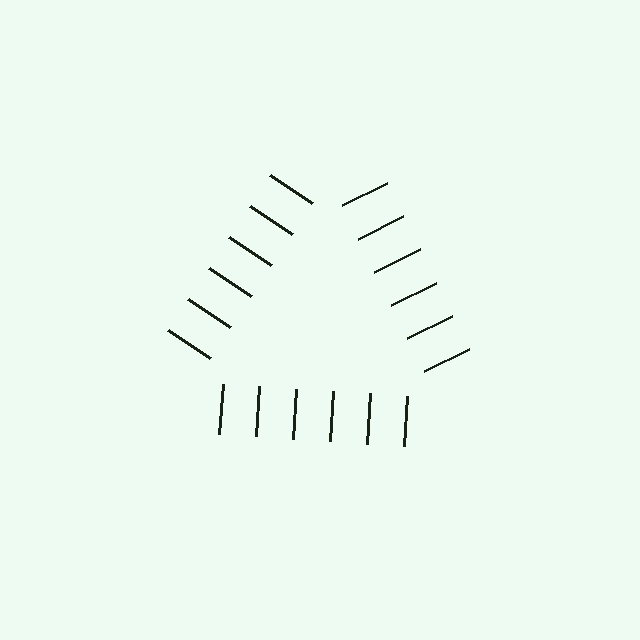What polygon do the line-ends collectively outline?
An illusory triangle — the line segments terminate on its edges but no continuous stroke is drawn.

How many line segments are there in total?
18 — 6 along each of the 3 edges.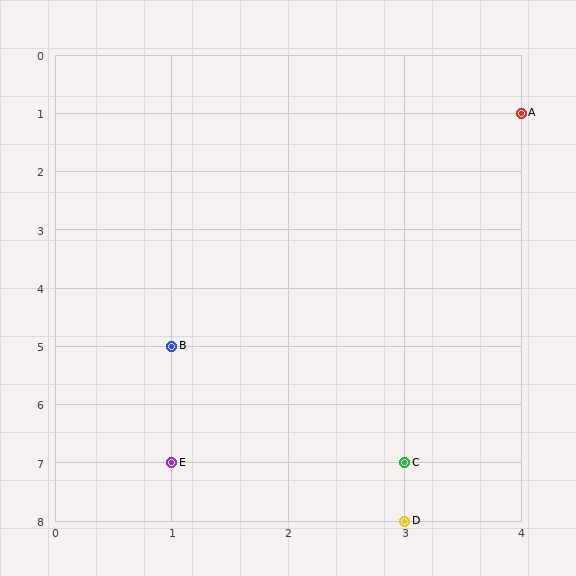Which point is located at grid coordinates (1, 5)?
Point B is at (1, 5).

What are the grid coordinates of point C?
Point C is at grid coordinates (3, 7).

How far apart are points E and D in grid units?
Points E and D are 2 columns and 1 row apart (about 2.2 grid units diagonally).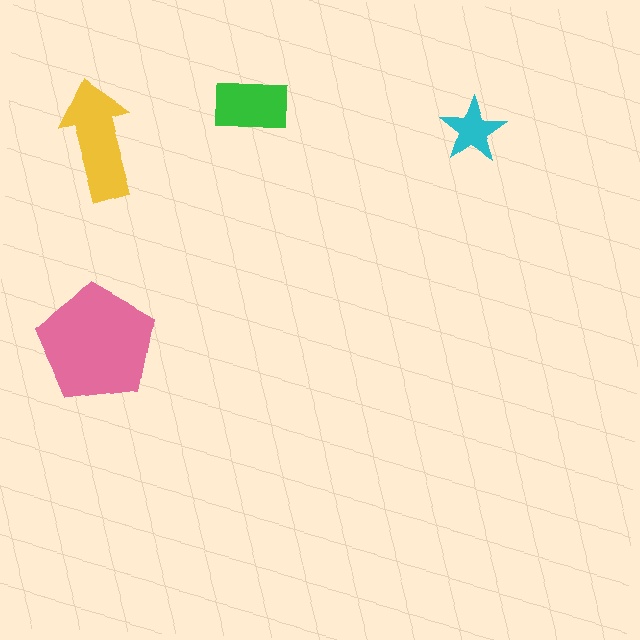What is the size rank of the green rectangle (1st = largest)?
3rd.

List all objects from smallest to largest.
The cyan star, the green rectangle, the yellow arrow, the pink pentagon.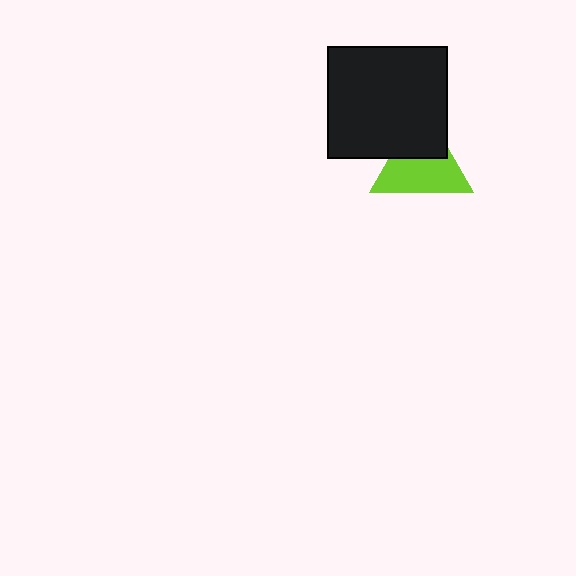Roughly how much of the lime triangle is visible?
About half of it is visible (roughly 61%).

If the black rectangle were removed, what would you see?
You would see the complete lime triangle.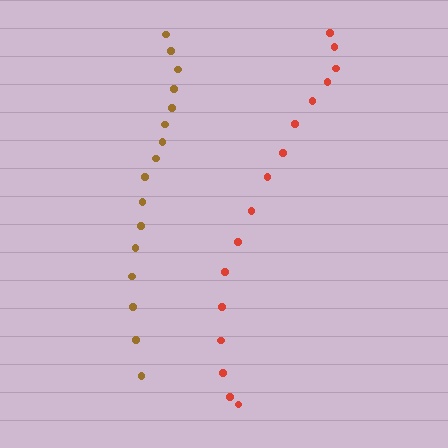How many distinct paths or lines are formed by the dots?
There are 2 distinct paths.